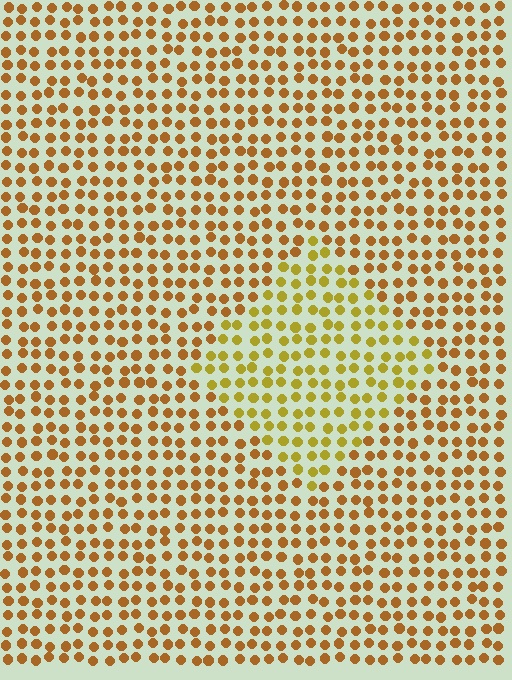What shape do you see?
I see a diamond.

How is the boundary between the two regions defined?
The boundary is defined purely by a slight shift in hue (about 27 degrees). Spacing, size, and orientation are identical on both sides.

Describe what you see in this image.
The image is filled with small brown elements in a uniform arrangement. A diamond-shaped region is visible where the elements are tinted to a slightly different hue, forming a subtle color boundary.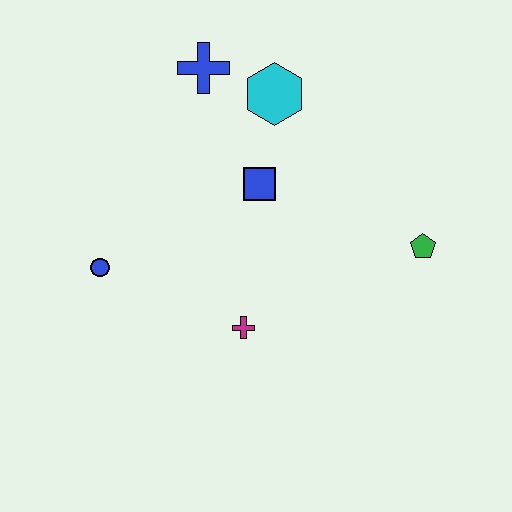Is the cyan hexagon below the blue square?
No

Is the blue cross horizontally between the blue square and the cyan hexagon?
No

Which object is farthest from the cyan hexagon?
The blue circle is farthest from the cyan hexagon.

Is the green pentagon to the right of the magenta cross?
Yes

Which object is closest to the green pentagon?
The blue square is closest to the green pentagon.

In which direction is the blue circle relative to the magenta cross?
The blue circle is to the left of the magenta cross.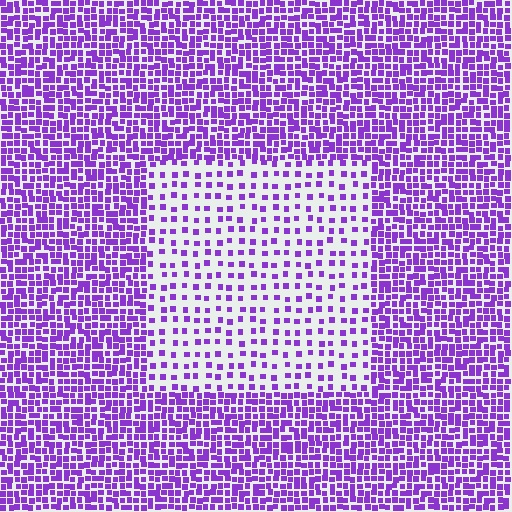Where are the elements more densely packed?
The elements are more densely packed outside the rectangle boundary.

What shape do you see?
I see a rectangle.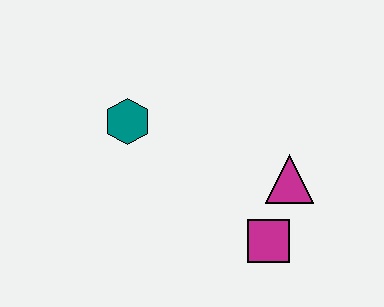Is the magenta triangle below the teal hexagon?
Yes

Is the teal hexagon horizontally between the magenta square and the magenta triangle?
No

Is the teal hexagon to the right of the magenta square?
No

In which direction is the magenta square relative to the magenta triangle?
The magenta square is below the magenta triangle.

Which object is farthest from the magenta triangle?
The teal hexagon is farthest from the magenta triangle.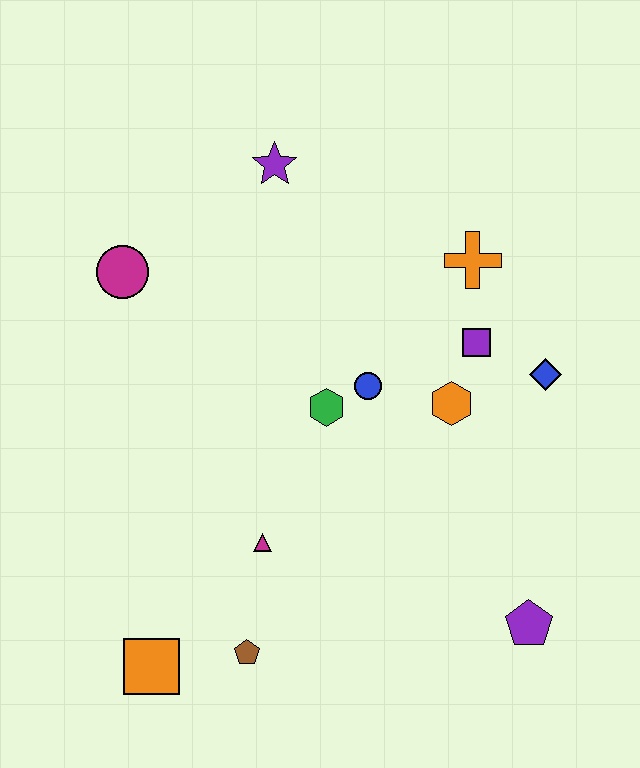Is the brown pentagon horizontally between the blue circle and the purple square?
No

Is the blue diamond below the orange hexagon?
No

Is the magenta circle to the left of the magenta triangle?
Yes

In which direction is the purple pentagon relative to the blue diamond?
The purple pentagon is below the blue diamond.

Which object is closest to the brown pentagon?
The orange square is closest to the brown pentagon.